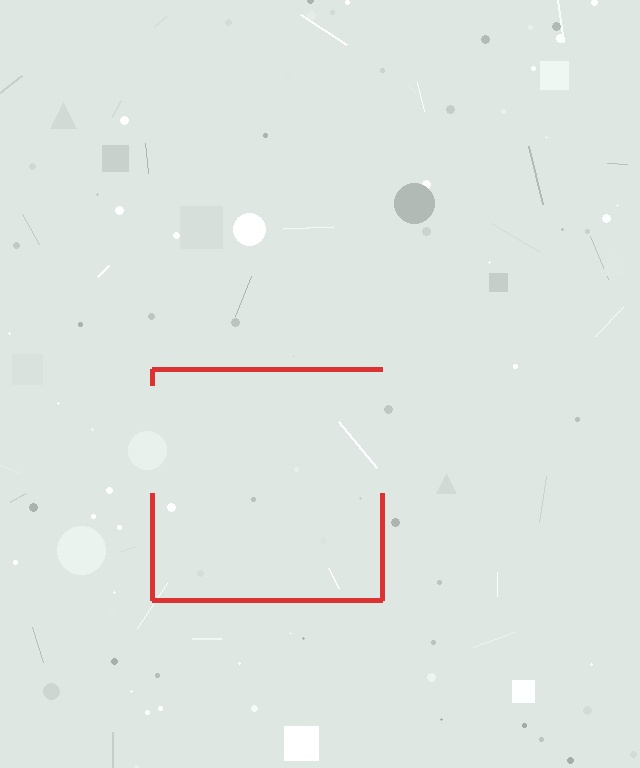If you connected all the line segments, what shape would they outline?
They would outline a square.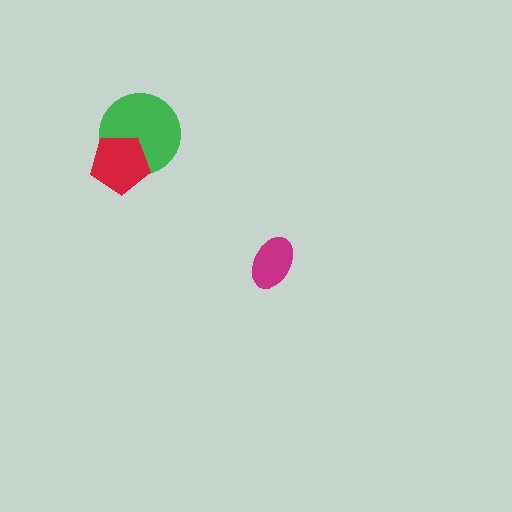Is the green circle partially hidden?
Yes, it is partially covered by another shape.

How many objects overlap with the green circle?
1 object overlaps with the green circle.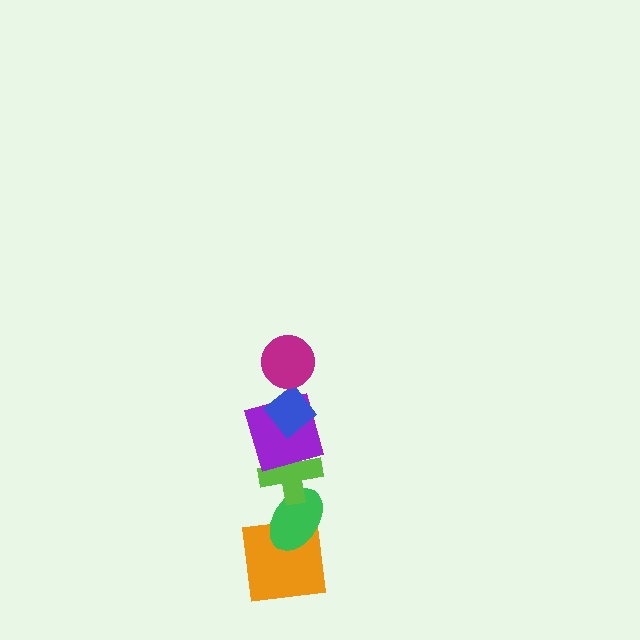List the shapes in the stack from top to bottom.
From top to bottom: the magenta circle, the blue diamond, the purple square, the lime cross, the green ellipse, the orange square.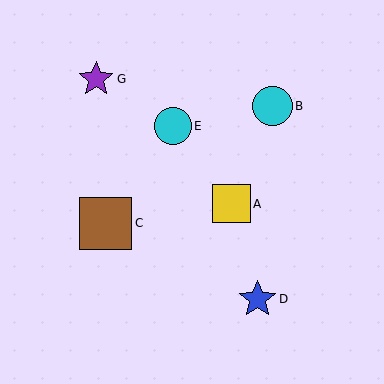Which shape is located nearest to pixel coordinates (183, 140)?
The cyan circle (labeled E) at (173, 126) is nearest to that location.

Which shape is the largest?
The brown square (labeled C) is the largest.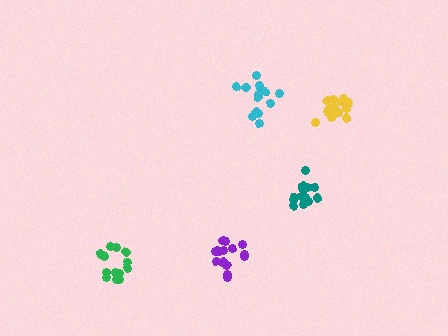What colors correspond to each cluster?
The clusters are colored: cyan, teal, green, purple, yellow.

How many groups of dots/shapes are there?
There are 5 groups.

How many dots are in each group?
Group 1: 15 dots, Group 2: 14 dots, Group 3: 14 dots, Group 4: 16 dots, Group 5: 16 dots (75 total).